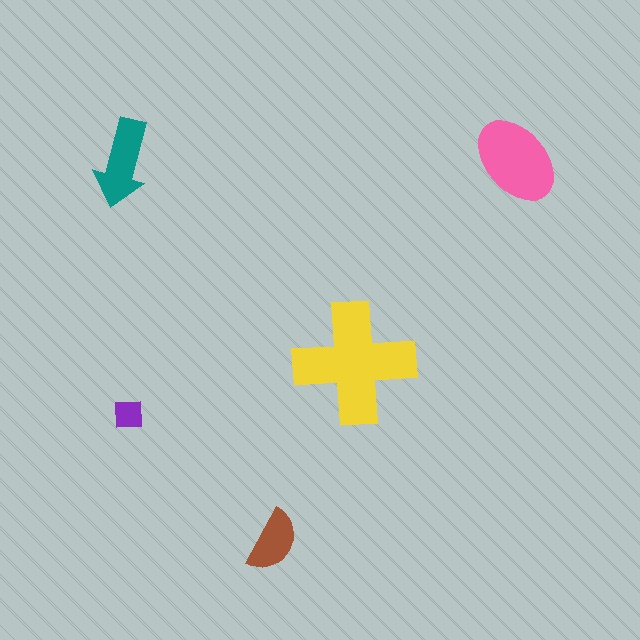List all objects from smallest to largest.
The purple square, the brown semicircle, the teal arrow, the pink ellipse, the yellow cross.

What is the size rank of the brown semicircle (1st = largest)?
4th.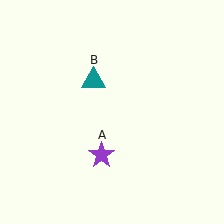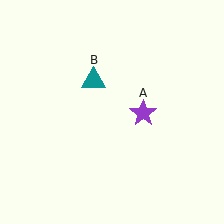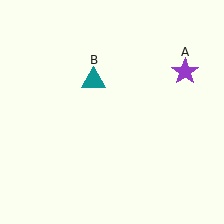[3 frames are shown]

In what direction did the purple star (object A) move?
The purple star (object A) moved up and to the right.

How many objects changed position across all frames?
1 object changed position: purple star (object A).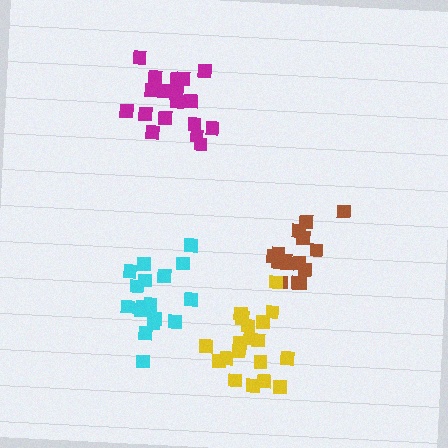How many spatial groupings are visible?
There are 4 spatial groupings.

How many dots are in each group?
Group 1: 15 dots, Group 2: 17 dots, Group 3: 19 dots, Group 4: 20 dots (71 total).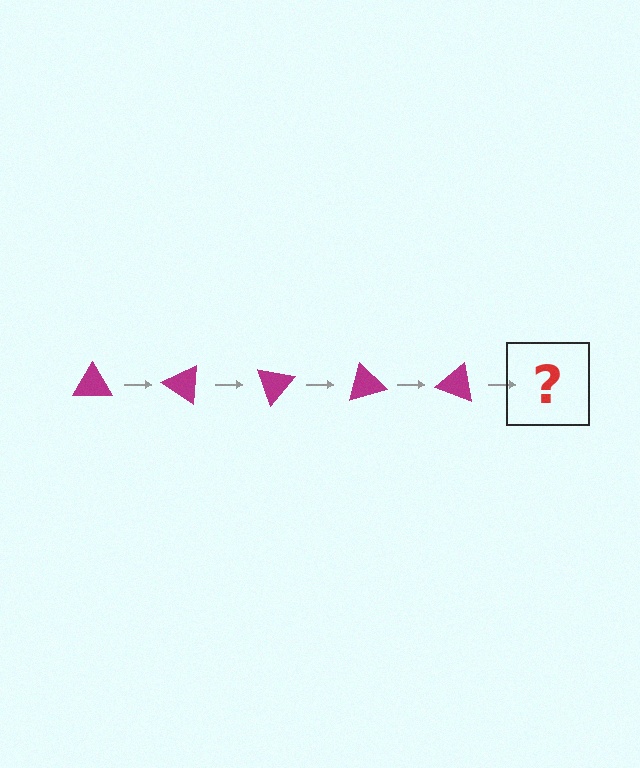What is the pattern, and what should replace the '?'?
The pattern is that the triangle rotates 35 degrees each step. The '?' should be a magenta triangle rotated 175 degrees.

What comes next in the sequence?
The next element should be a magenta triangle rotated 175 degrees.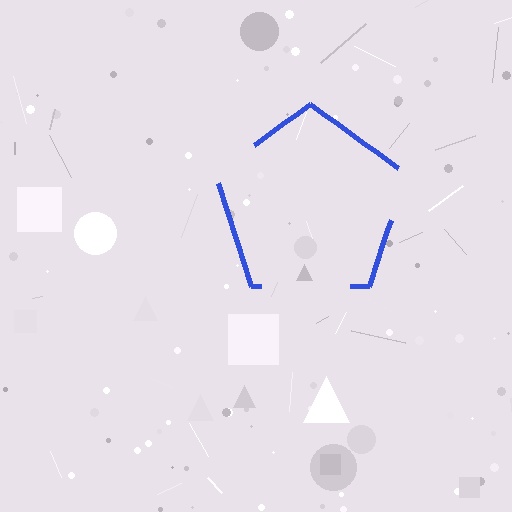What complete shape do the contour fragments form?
The contour fragments form a pentagon.